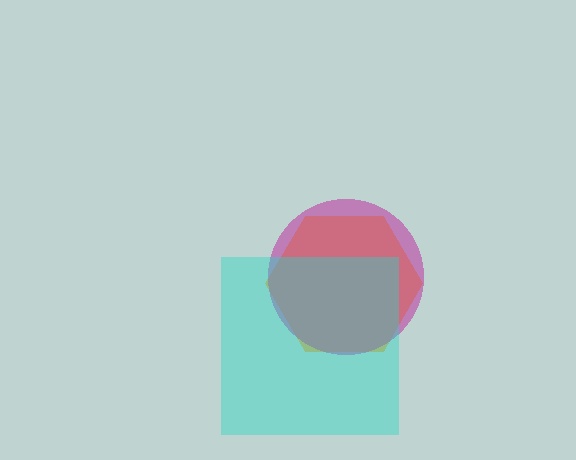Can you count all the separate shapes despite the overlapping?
Yes, there are 3 separate shapes.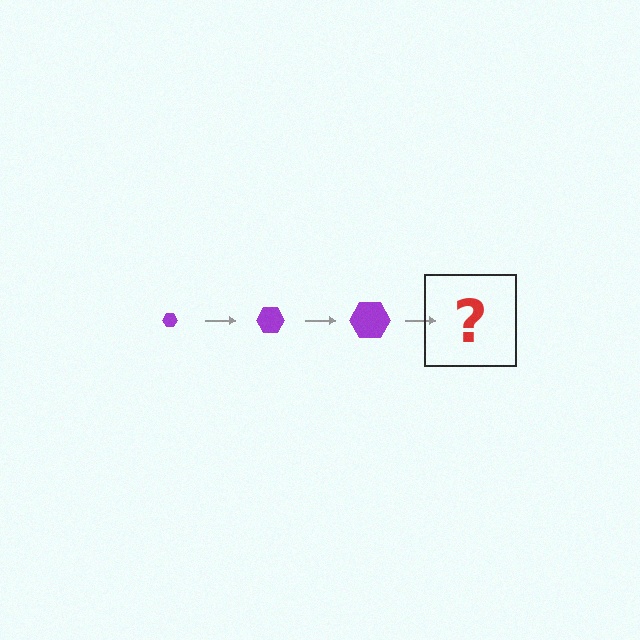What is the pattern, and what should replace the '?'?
The pattern is that the hexagon gets progressively larger each step. The '?' should be a purple hexagon, larger than the previous one.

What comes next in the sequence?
The next element should be a purple hexagon, larger than the previous one.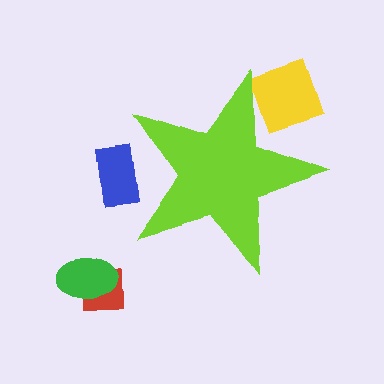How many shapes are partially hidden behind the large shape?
2 shapes are partially hidden.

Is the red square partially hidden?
No, the red square is fully visible.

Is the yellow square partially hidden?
Yes, the yellow square is partially hidden behind the lime star.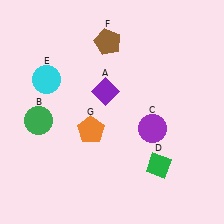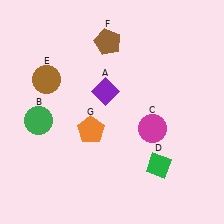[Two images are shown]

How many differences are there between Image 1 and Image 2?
There are 2 differences between the two images.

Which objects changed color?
C changed from purple to magenta. E changed from cyan to brown.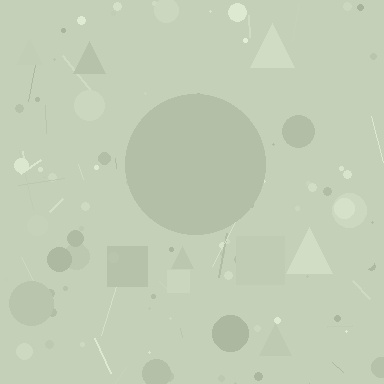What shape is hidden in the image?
A circle is hidden in the image.